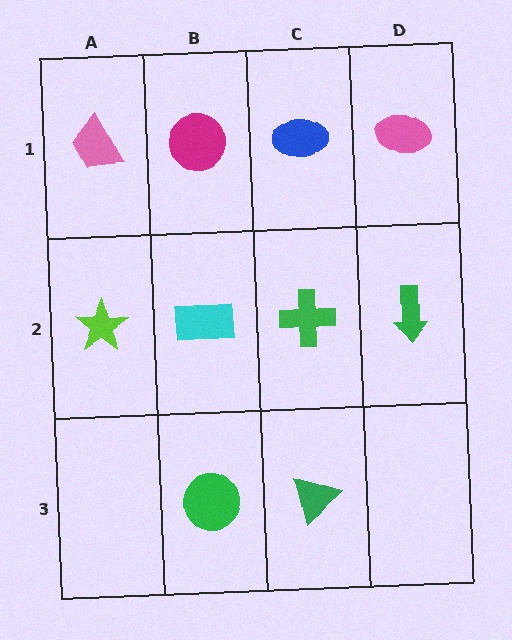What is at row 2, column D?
A green arrow.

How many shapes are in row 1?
4 shapes.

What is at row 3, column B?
A green circle.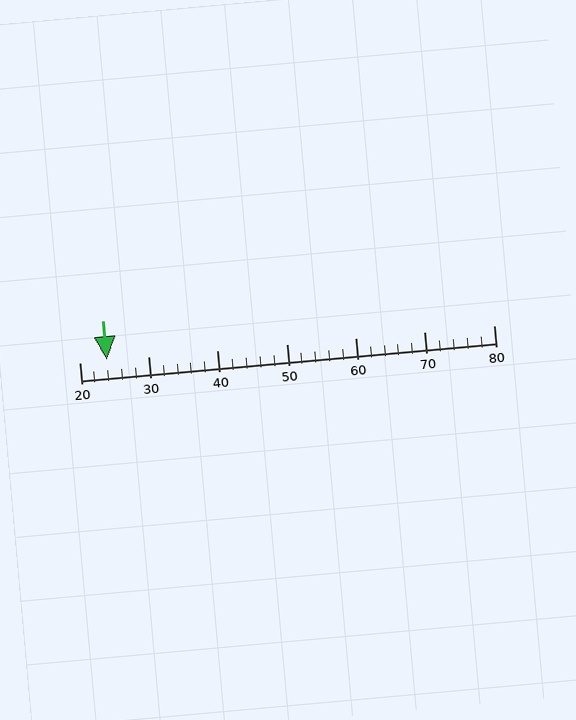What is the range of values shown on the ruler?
The ruler shows values from 20 to 80.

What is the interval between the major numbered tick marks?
The major tick marks are spaced 10 units apart.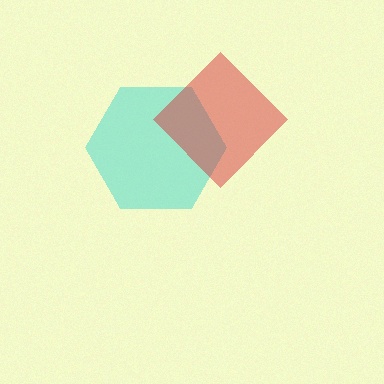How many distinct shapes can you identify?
There are 2 distinct shapes: a cyan hexagon, a red diamond.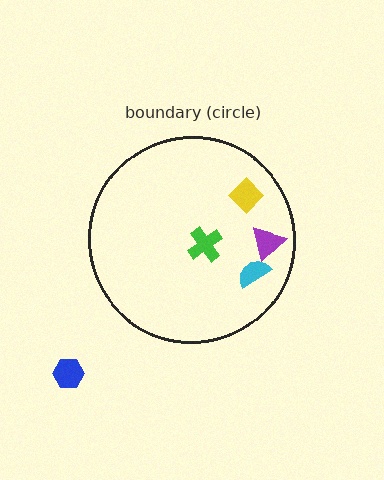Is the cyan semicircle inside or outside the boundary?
Inside.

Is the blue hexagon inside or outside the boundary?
Outside.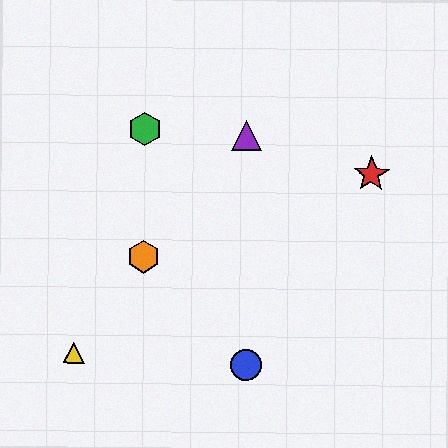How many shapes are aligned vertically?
2 shapes (the green hexagon, the orange hexagon) are aligned vertically.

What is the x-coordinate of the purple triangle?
The purple triangle is at x≈247.